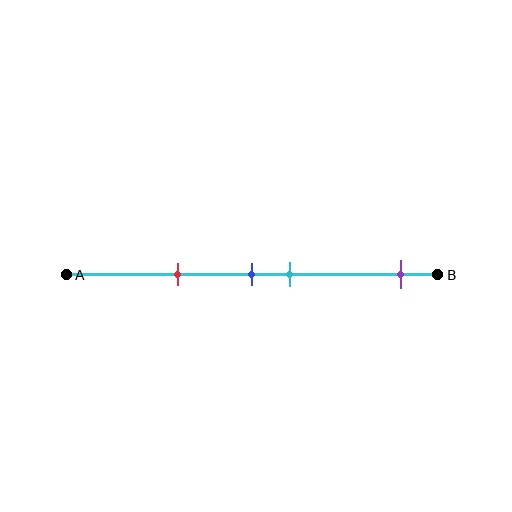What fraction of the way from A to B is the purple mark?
The purple mark is approximately 90% (0.9) of the way from A to B.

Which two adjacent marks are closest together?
The blue and cyan marks are the closest adjacent pair.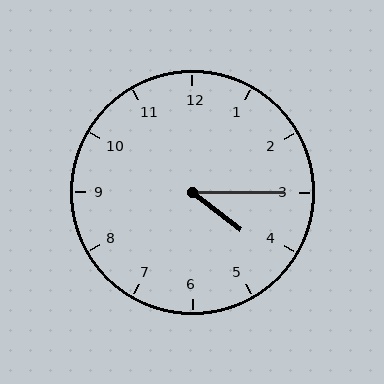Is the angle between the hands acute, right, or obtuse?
It is acute.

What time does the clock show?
4:15.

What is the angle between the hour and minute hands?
Approximately 38 degrees.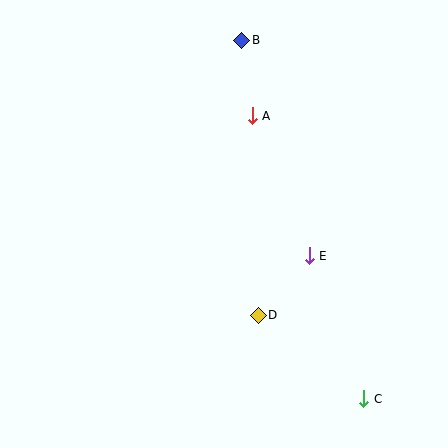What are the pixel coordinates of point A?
Point A is at (252, 116).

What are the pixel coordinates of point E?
Point E is at (309, 256).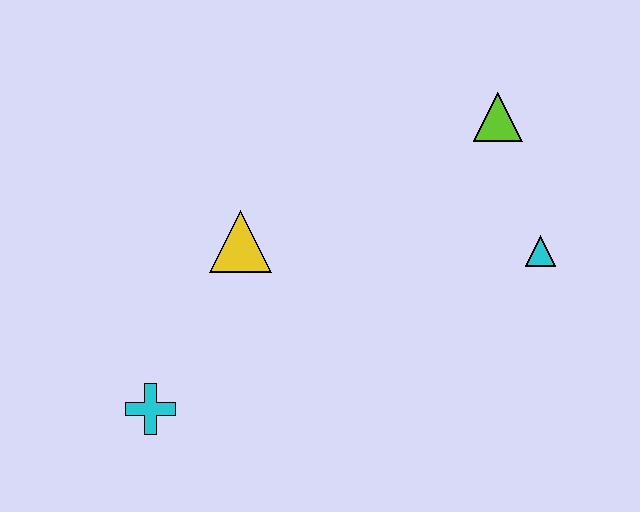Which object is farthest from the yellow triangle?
The cyan triangle is farthest from the yellow triangle.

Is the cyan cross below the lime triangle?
Yes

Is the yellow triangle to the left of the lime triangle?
Yes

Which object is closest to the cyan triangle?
The lime triangle is closest to the cyan triangle.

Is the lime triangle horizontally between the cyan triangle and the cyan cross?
Yes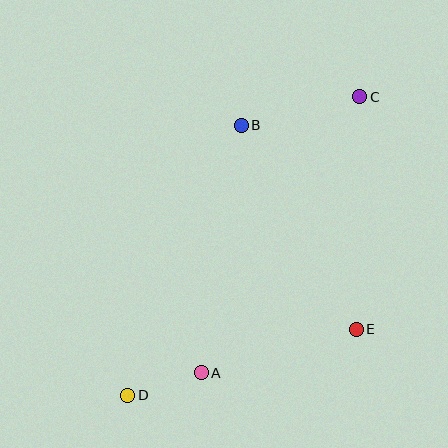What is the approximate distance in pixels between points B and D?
The distance between B and D is approximately 293 pixels.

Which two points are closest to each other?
Points A and D are closest to each other.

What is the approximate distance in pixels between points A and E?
The distance between A and E is approximately 161 pixels.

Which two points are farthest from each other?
Points C and D are farthest from each other.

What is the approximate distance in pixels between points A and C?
The distance between A and C is approximately 318 pixels.